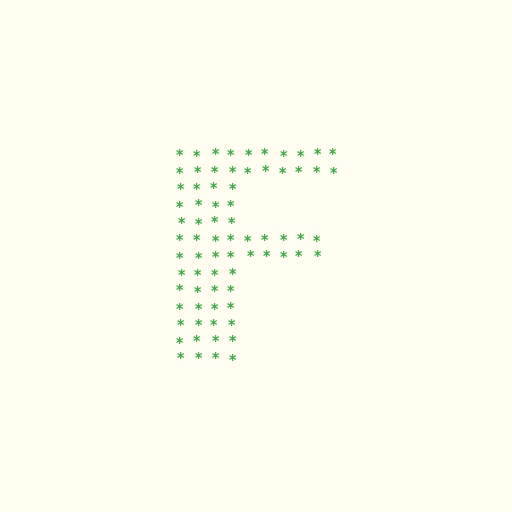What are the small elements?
The small elements are asterisks.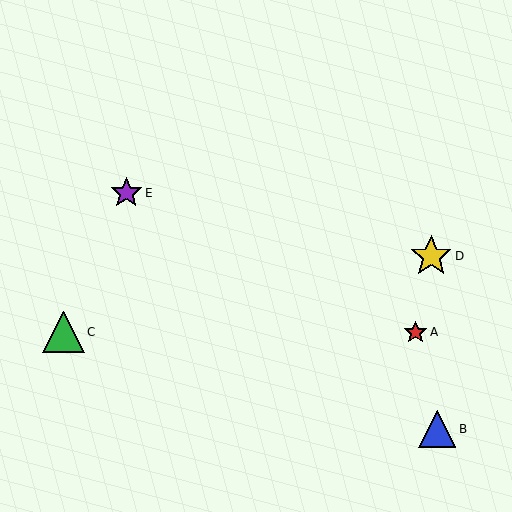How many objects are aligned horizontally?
2 objects (A, C) are aligned horizontally.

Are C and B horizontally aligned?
No, C is at y≈332 and B is at y≈429.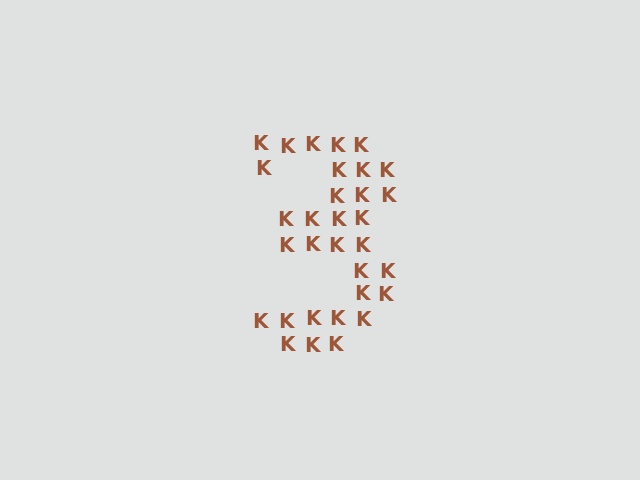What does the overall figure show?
The overall figure shows the digit 3.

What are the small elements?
The small elements are letter K's.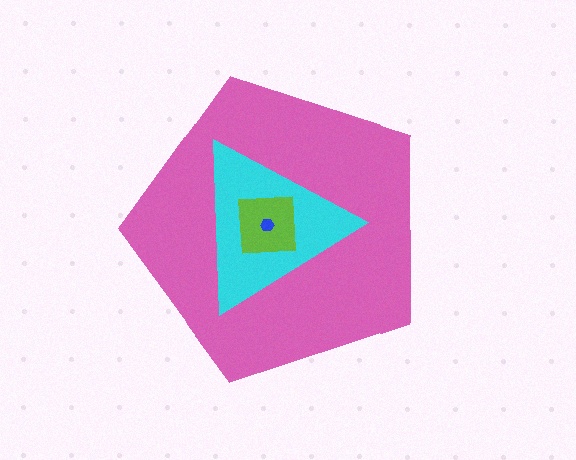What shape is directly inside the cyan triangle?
The lime square.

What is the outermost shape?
The pink pentagon.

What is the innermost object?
The blue hexagon.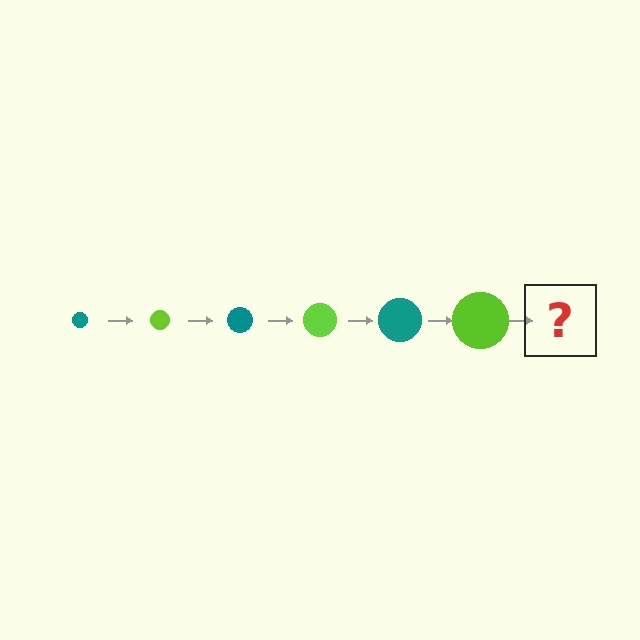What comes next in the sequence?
The next element should be a teal circle, larger than the previous one.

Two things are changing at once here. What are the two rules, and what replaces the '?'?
The two rules are that the circle grows larger each step and the color cycles through teal and lime. The '?' should be a teal circle, larger than the previous one.